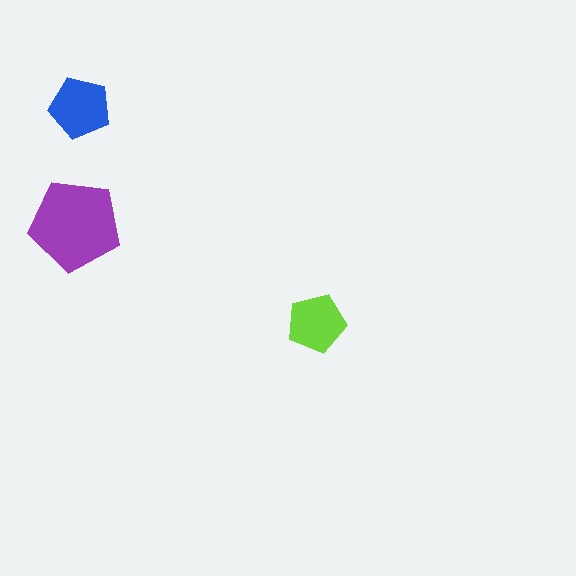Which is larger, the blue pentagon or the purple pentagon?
The purple one.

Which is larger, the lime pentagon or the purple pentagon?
The purple one.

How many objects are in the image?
There are 3 objects in the image.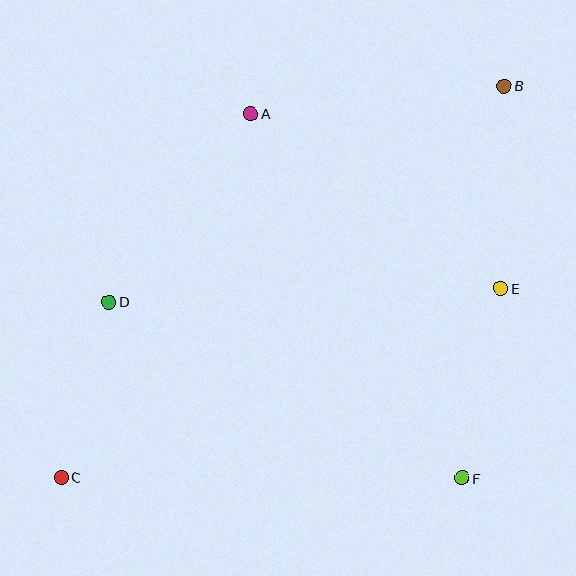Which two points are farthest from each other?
Points B and C are farthest from each other.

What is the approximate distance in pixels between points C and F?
The distance between C and F is approximately 401 pixels.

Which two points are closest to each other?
Points C and D are closest to each other.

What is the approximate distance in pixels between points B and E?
The distance between B and E is approximately 203 pixels.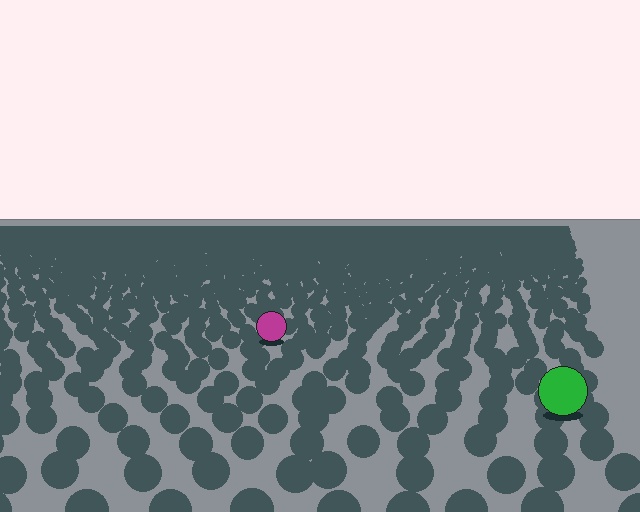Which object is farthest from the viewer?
The magenta circle is farthest from the viewer. It appears smaller and the ground texture around it is denser.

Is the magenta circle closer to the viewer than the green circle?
No. The green circle is closer — you can tell from the texture gradient: the ground texture is coarser near it.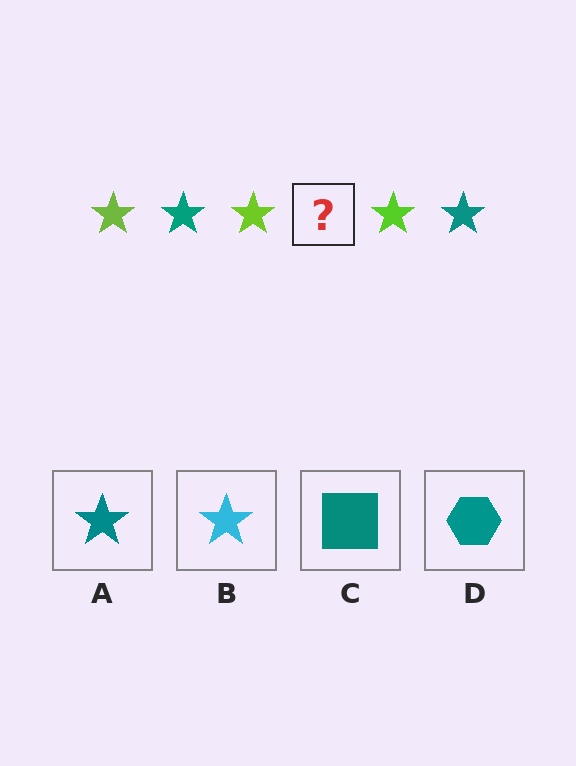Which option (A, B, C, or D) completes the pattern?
A.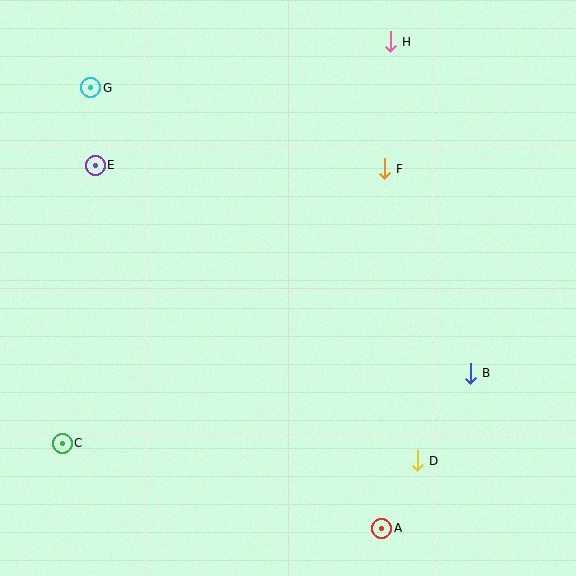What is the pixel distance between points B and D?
The distance between B and D is 102 pixels.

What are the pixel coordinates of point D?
Point D is at (417, 461).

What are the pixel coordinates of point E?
Point E is at (95, 165).